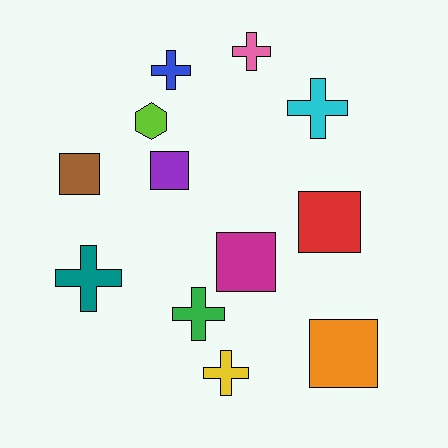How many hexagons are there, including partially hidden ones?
There is 1 hexagon.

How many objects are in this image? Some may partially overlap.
There are 12 objects.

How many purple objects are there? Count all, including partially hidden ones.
There is 1 purple object.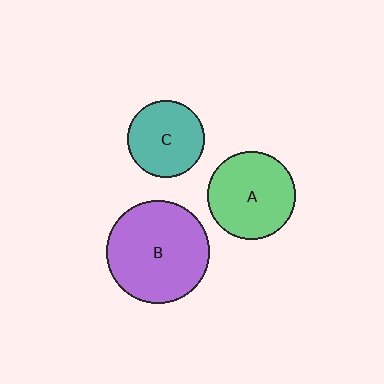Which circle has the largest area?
Circle B (purple).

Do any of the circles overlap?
No, none of the circles overlap.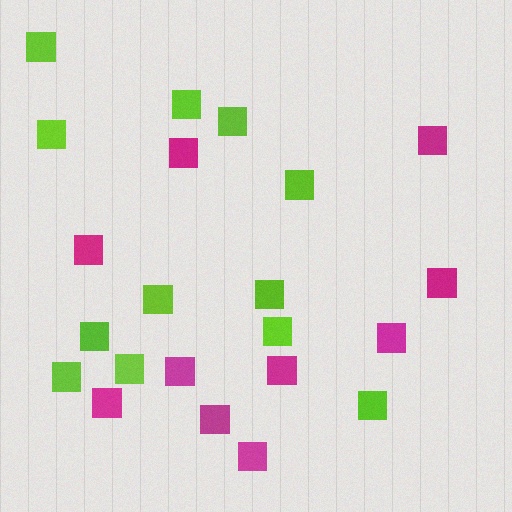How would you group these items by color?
There are 2 groups: one group of magenta squares (10) and one group of lime squares (12).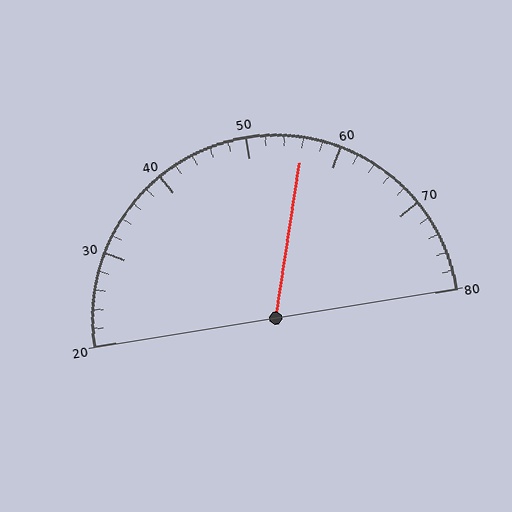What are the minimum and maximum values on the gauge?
The gauge ranges from 20 to 80.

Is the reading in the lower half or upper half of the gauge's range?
The reading is in the upper half of the range (20 to 80).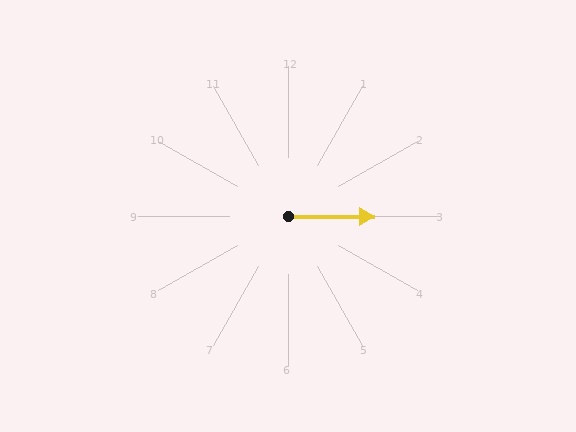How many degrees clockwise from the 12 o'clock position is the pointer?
Approximately 90 degrees.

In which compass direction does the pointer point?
East.